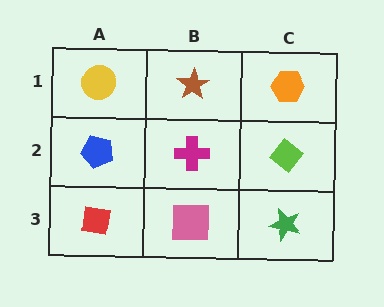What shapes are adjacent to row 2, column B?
A brown star (row 1, column B), a pink square (row 3, column B), a blue pentagon (row 2, column A), a lime diamond (row 2, column C).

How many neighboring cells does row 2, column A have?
3.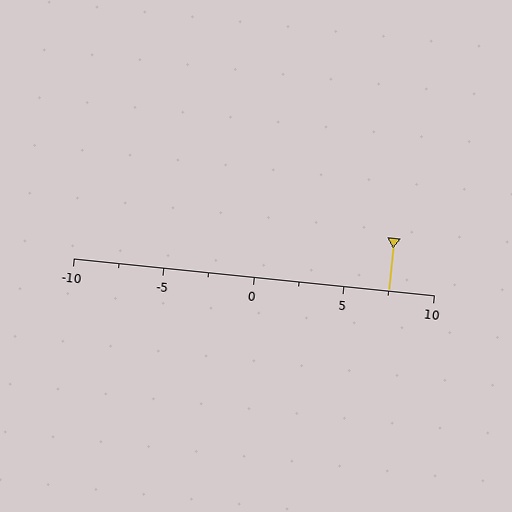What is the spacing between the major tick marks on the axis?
The major ticks are spaced 5 apart.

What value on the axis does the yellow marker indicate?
The marker indicates approximately 7.5.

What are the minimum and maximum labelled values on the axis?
The axis runs from -10 to 10.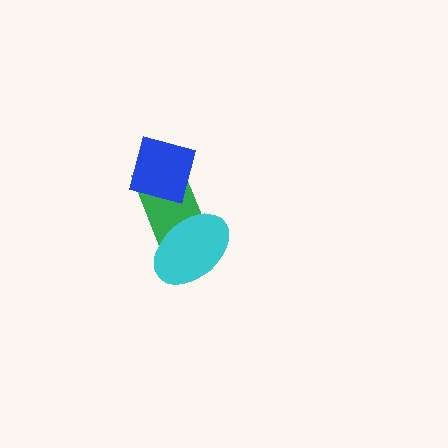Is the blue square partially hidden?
No, no other shape covers it.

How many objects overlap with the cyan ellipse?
1 object overlaps with the cyan ellipse.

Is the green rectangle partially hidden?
Yes, it is partially covered by another shape.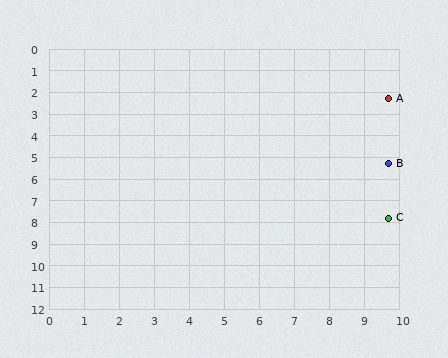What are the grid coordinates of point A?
Point A is at approximately (9.7, 2.3).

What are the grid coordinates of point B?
Point B is at approximately (9.7, 5.3).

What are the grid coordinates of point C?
Point C is at approximately (9.7, 7.8).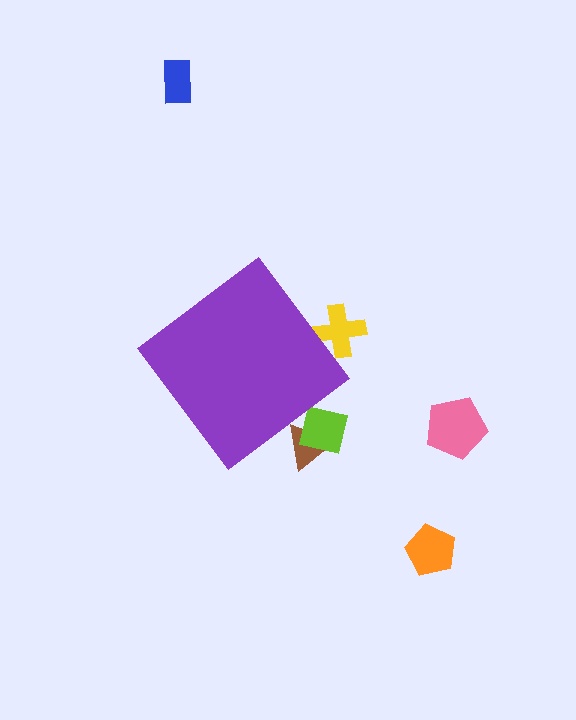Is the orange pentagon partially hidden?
No, the orange pentagon is fully visible.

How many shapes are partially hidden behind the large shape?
3 shapes are partially hidden.